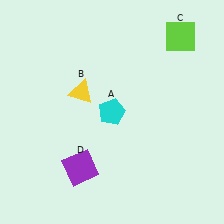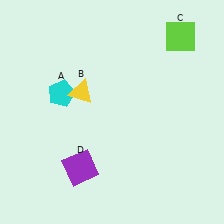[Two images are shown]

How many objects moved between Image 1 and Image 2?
1 object moved between the two images.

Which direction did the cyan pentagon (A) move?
The cyan pentagon (A) moved left.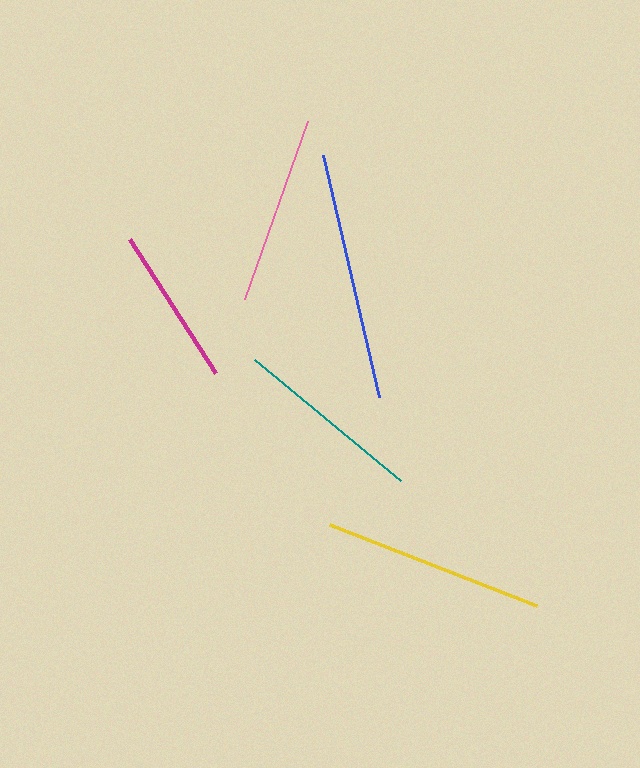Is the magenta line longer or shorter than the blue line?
The blue line is longer than the magenta line.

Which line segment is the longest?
The blue line is the longest at approximately 248 pixels.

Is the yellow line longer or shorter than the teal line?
The yellow line is longer than the teal line.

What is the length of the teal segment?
The teal segment is approximately 190 pixels long.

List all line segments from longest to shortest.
From longest to shortest: blue, yellow, teal, pink, magenta.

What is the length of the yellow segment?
The yellow segment is approximately 222 pixels long.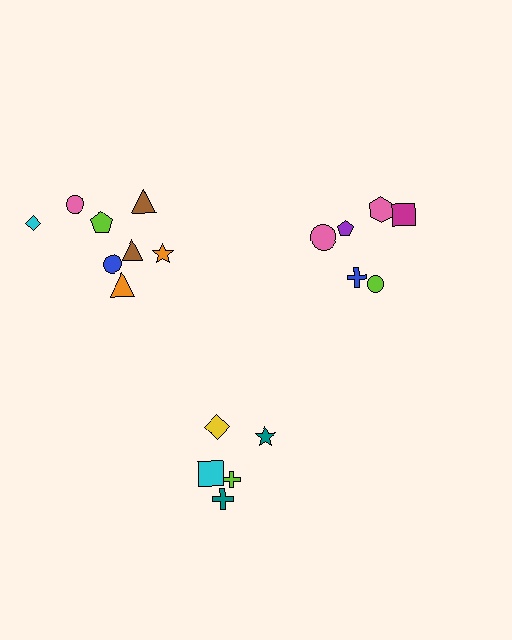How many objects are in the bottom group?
There are 5 objects.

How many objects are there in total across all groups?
There are 19 objects.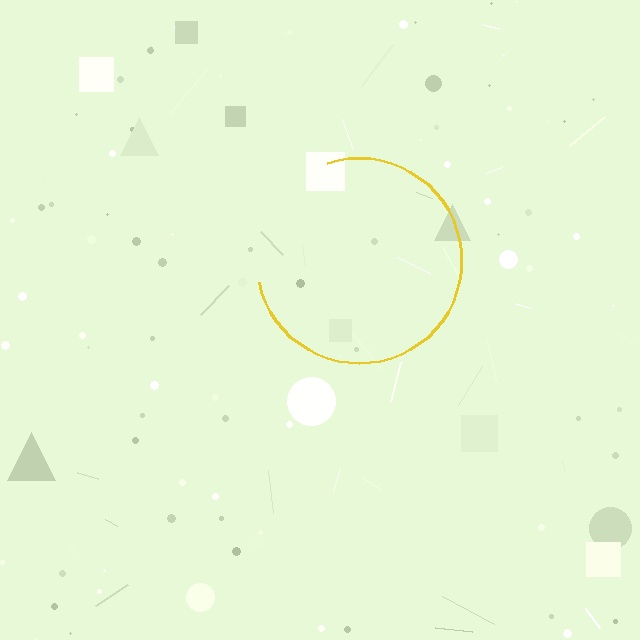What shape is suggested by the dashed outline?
The dashed outline suggests a circle.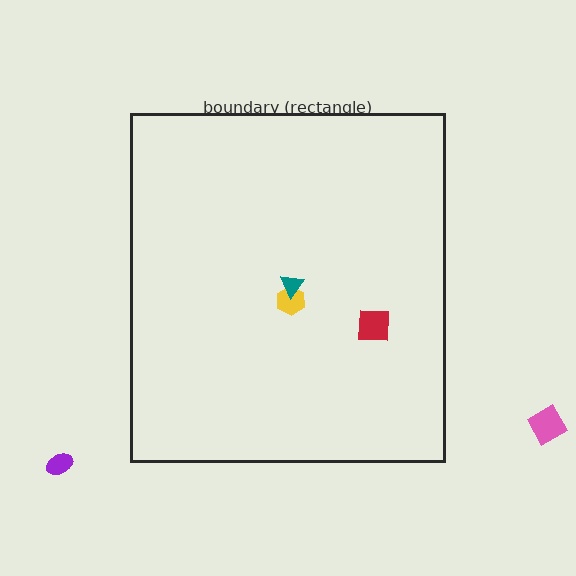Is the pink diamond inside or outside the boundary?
Outside.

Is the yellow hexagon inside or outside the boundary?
Inside.